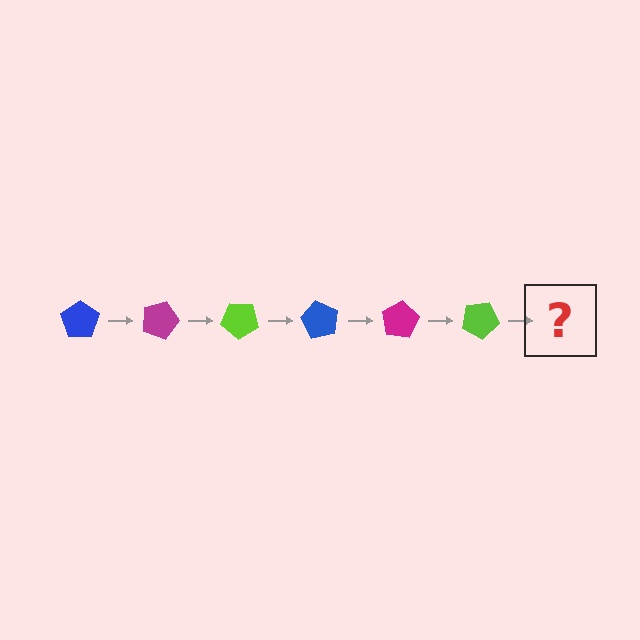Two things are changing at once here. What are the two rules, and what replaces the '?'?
The two rules are that it rotates 20 degrees each step and the color cycles through blue, magenta, and lime. The '?' should be a blue pentagon, rotated 120 degrees from the start.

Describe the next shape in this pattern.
It should be a blue pentagon, rotated 120 degrees from the start.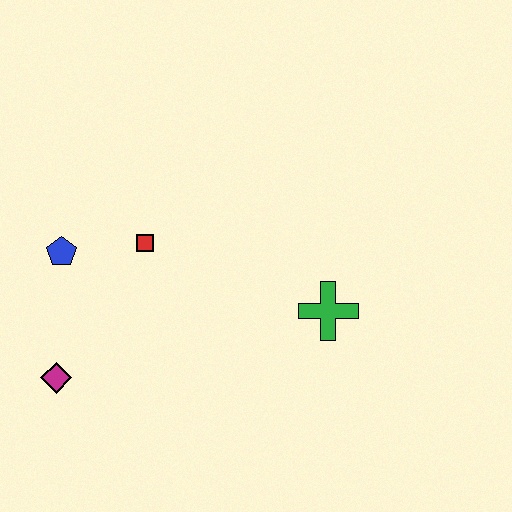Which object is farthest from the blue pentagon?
The green cross is farthest from the blue pentagon.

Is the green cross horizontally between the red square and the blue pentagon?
No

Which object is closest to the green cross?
The red square is closest to the green cross.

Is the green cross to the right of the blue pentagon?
Yes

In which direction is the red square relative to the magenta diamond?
The red square is above the magenta diamond.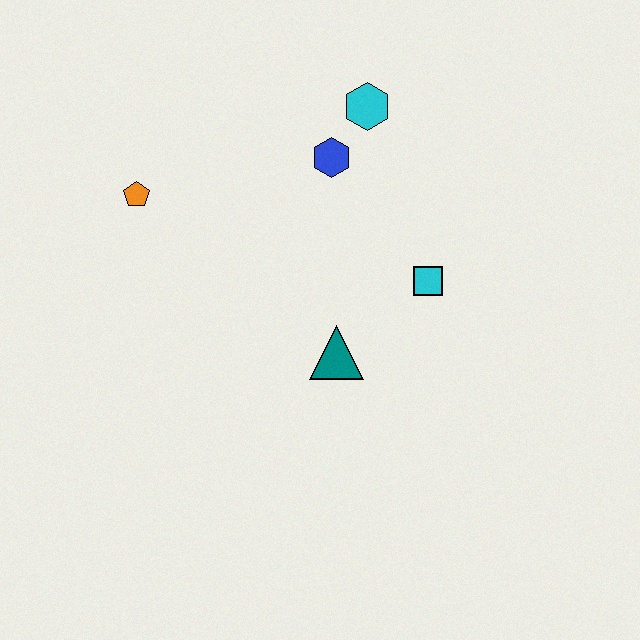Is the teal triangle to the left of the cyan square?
Yes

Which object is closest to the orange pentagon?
The blue hexagon is closest to the orange pentagon.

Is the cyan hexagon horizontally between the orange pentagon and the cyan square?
Yes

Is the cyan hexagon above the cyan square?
Yes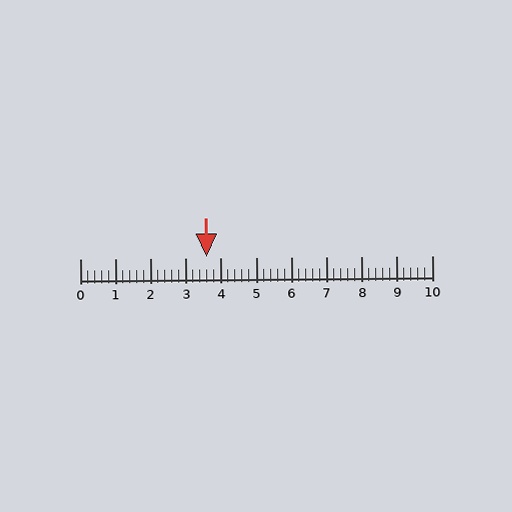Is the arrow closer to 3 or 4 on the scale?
The arrow is closer to 4.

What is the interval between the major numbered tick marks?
The major tick marks are spaced 1 units apart.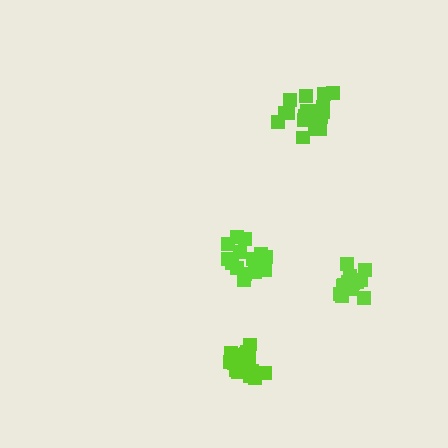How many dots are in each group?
Group 1: 15 dots, Group 2: 13 dots, Group 3: 17 dots, Group 4: 18 dots (63 total).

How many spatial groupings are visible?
There are 4 spatial groupings.